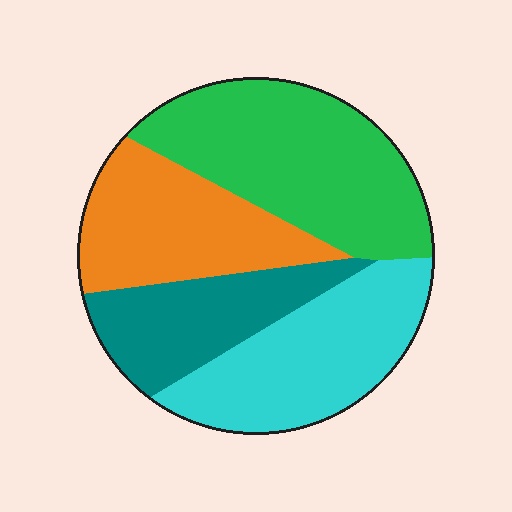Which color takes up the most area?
Green, at roughly 35%.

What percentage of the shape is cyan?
Cyan takes up between a sixth and a third of the shape.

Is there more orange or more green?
Green.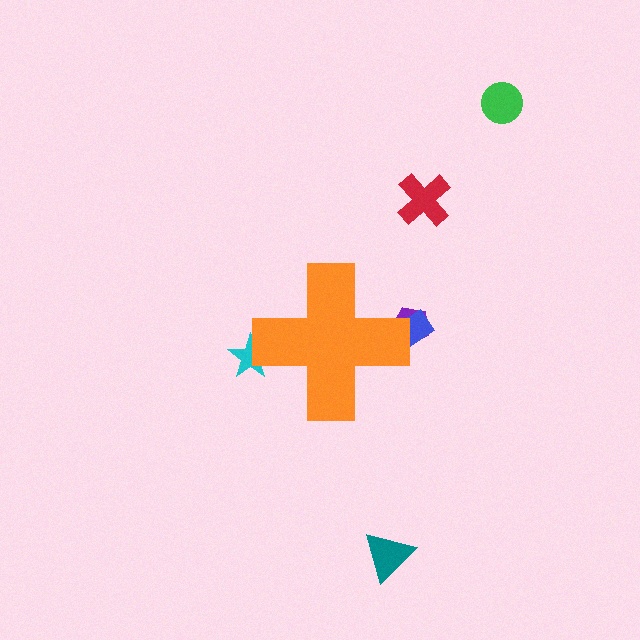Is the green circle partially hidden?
No, the green circle is fully visible.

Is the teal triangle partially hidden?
No, the teal triangle is fully visible.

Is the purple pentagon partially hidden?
Yes, the purple pentagon is partially hidden behind the orange cross.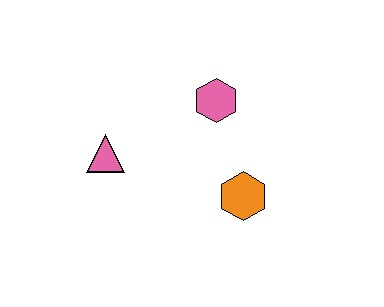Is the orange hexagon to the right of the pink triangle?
Yes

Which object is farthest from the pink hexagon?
The pink triangle is farthest from the pink hexagon.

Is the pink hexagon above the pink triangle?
Yes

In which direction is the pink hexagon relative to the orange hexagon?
The pink hexagon is above the orange hexagon.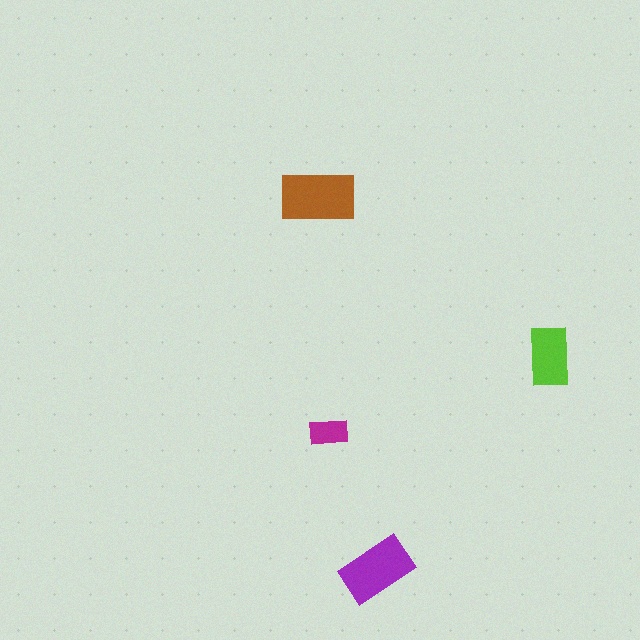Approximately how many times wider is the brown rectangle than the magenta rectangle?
About 2 times wider.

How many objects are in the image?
There are 4 objects in the image.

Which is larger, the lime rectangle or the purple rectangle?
The purple one.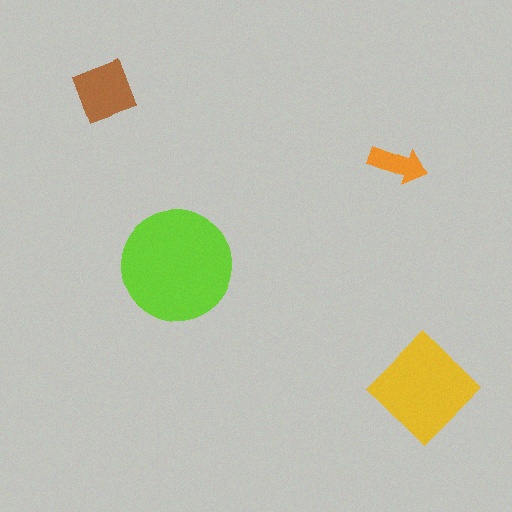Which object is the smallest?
The orange arrow.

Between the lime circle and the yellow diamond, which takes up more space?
The lime circle.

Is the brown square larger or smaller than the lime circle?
Smaller.